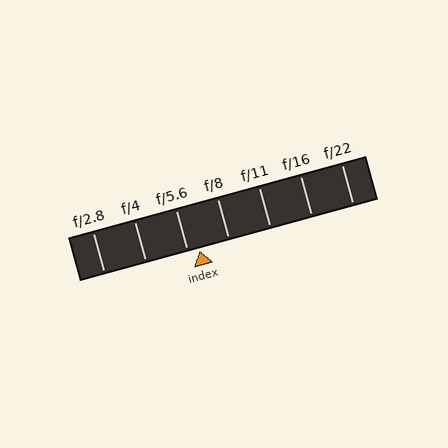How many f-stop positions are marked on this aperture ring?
There are 7 f-stop positions marked.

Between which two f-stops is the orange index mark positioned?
The index mark is between f/5.6 and f/8.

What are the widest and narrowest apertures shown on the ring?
The widest aperture shown is f/2.8 and the narrowest is f/22.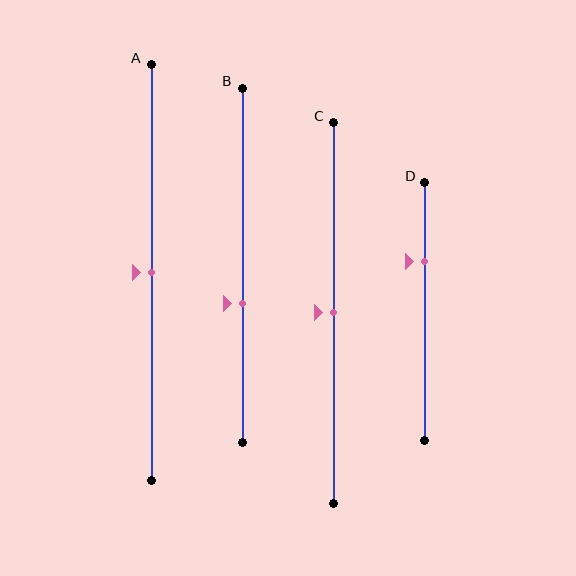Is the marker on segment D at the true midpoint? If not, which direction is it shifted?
No, the marker on segment D is shifted upward by about 20% of the segment length.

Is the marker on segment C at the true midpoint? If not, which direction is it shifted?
Yes, the marker on segment C is at the true midpoint.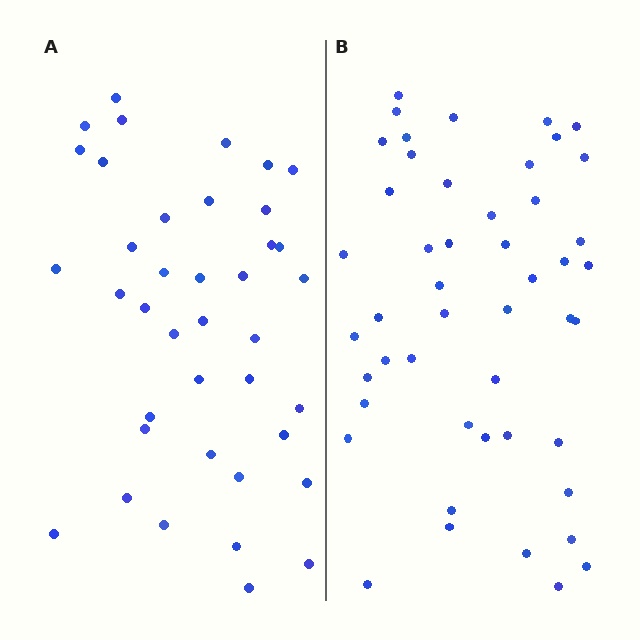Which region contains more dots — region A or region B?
Region B (the right region) has more dots.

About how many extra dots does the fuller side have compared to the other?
Region B has roughly 8 or so more dots than region A.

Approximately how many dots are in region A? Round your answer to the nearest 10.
About 40 dots. (The exact count is 39, which rounds to 40.)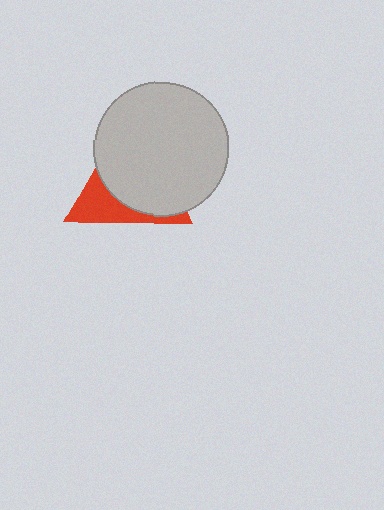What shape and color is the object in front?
The object in front is a light gray circle.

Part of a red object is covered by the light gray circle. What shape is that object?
It is a triangle.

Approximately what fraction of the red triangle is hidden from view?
Roughly 68% of the red triangle is hidden behind the light gray circle.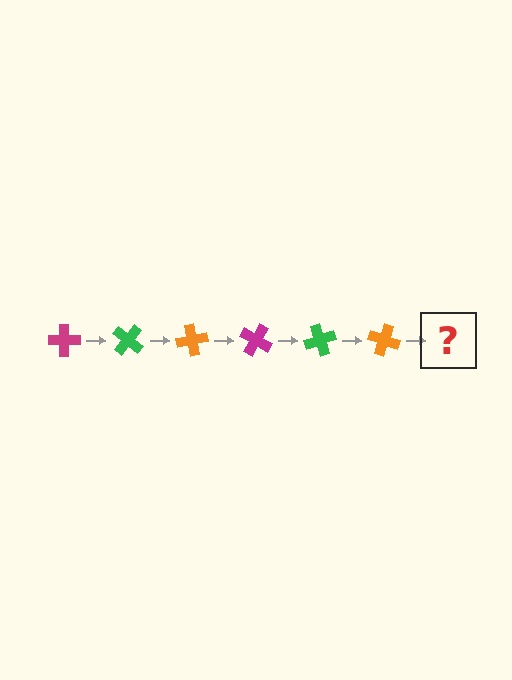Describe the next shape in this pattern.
It should be a magenta cross, rotated 240 degrees from the start.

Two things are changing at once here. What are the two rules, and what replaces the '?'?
The two rules are that it rotates 40 degrees each step and the color cycles through magenta, green, and orange. The '?' should be a magenta cross, rotated 240 degrees from the start.